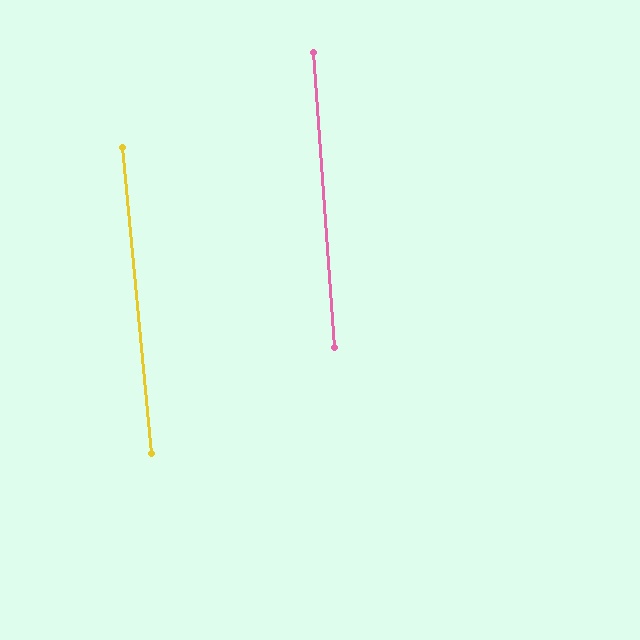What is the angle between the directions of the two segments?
Approximately 1 degree.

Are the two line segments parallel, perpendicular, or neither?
Parallel — their directions differ by only 1.3°.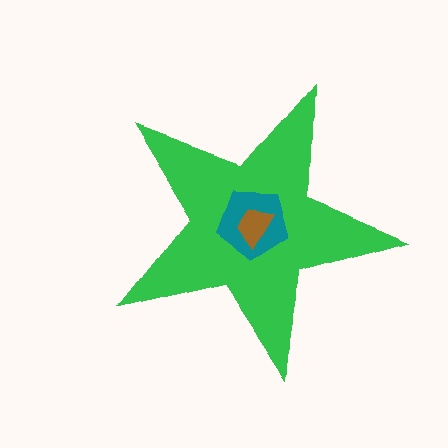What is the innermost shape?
The brown trapezoid.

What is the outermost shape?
The green star.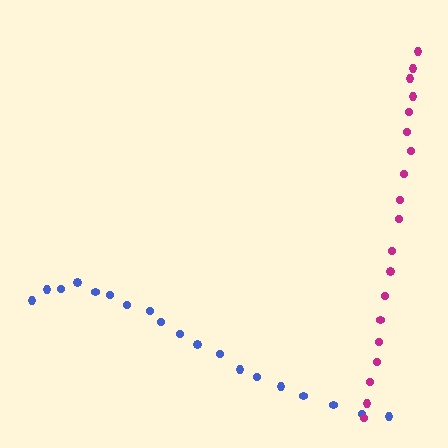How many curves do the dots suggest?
There are 2 distinct paths.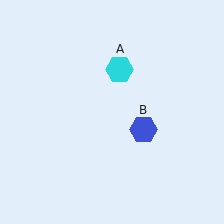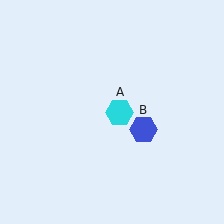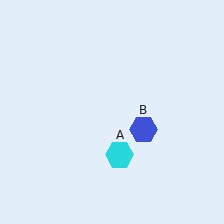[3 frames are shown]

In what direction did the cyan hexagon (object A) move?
The cyan hexagon (object A) moved down.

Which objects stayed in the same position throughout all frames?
Blue hexagon (object B) remained stationary.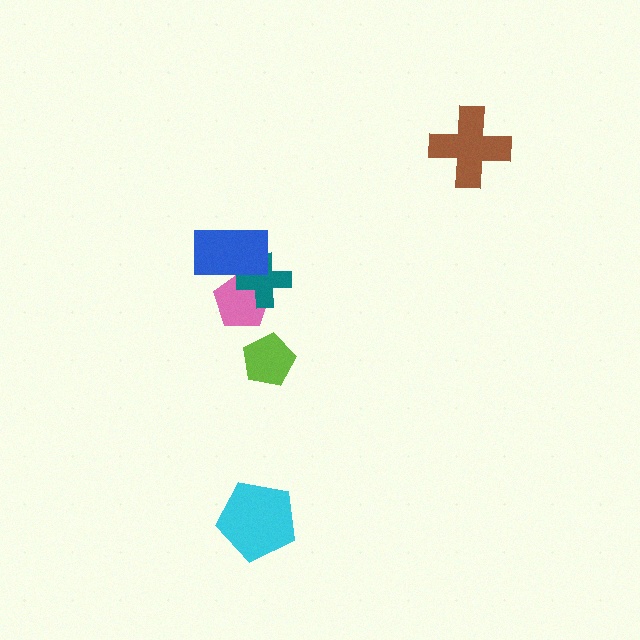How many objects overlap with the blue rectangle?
2 objects overlap with the blue rectangle.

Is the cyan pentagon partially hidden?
No, no other shape covers it.